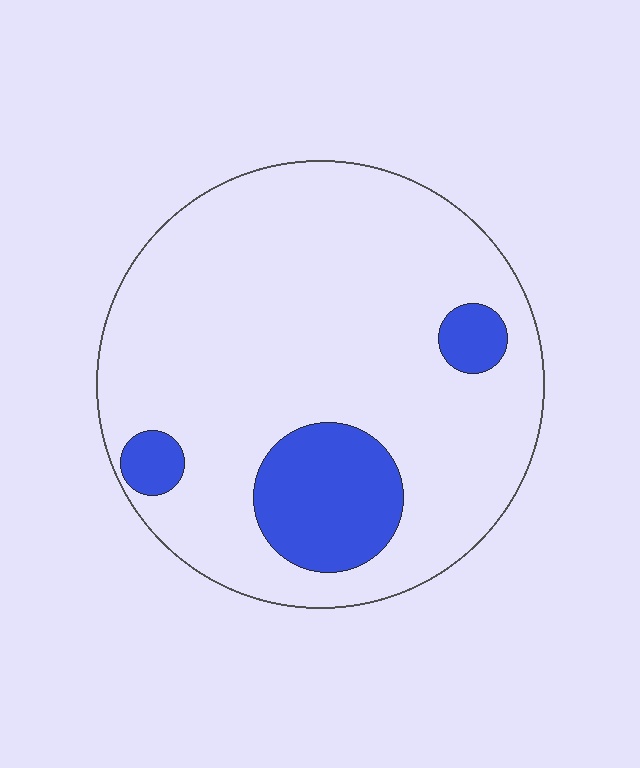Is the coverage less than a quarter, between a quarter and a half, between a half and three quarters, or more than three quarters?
Less than a quarter.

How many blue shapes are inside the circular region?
3.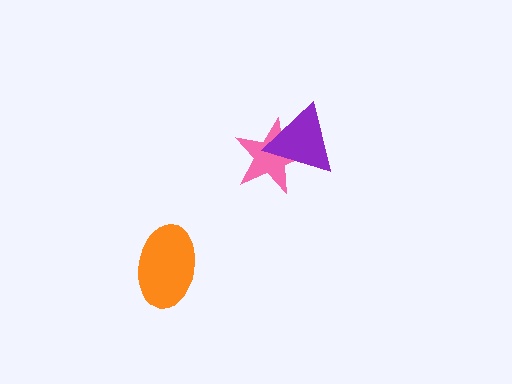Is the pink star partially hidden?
Yes, it is partially covered by another shape.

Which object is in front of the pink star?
The purple triangle is in front of the pink star.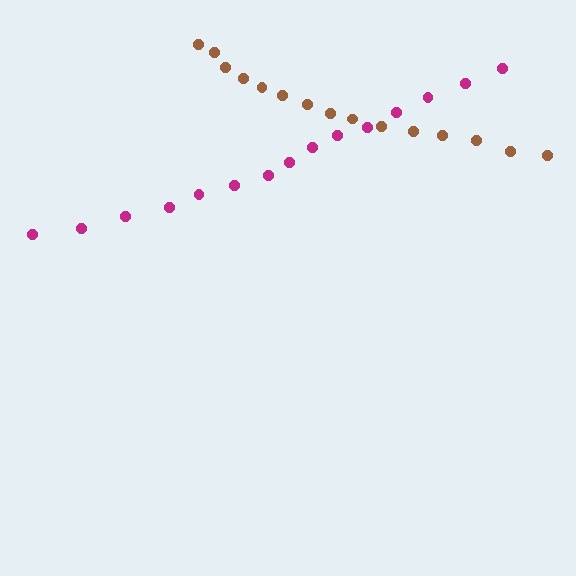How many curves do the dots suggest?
There are 2 distinct paths.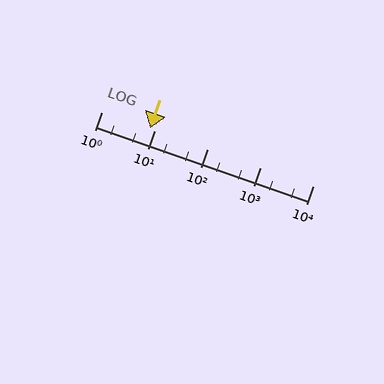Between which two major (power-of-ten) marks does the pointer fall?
The pointer is between 1 and 10.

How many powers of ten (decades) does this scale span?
The scale spans 4 decades, from 1 to 10000.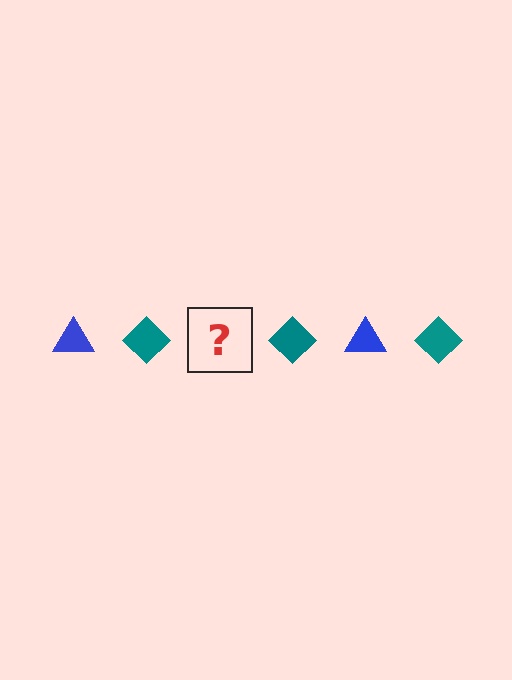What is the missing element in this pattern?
The missing element is a blue triangle.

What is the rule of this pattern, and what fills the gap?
The rule is that the pattern alternates between blue triangle and teal diamond. The gap should be filled with a blue triangle.